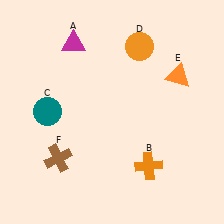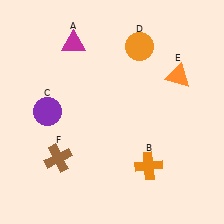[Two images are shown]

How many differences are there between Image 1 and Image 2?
There is 1 difference between the two images.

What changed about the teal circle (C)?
In Image 1, C is teal. In Image 2, it changed to purple.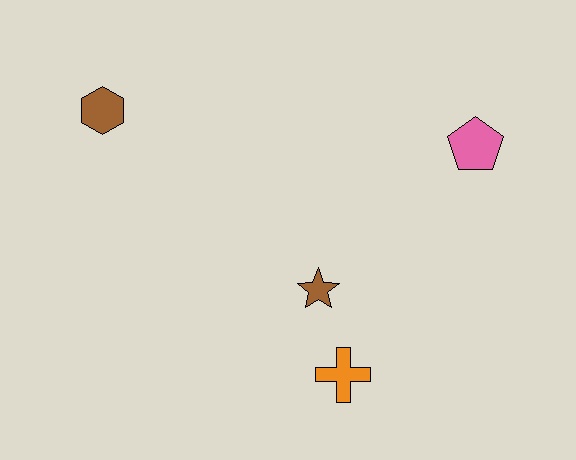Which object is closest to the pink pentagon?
The brown star is closest to the pink pentagon.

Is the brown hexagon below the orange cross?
No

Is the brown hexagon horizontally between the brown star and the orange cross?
No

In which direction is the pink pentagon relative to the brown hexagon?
The pink pentagon is to the right of the brown hexagon.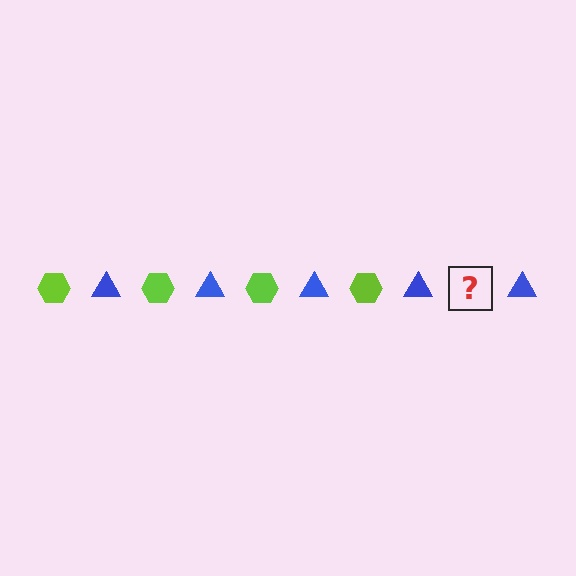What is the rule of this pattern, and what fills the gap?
The rule is that the pattern alternates between lime hexagon and blue triangle. The gap should be filled with a lime hexagon.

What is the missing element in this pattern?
The missing element is a lime hexagon.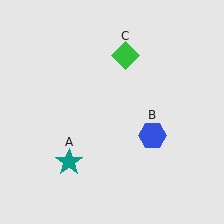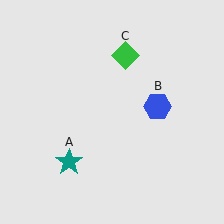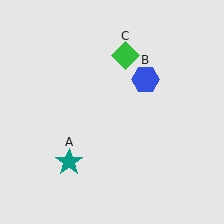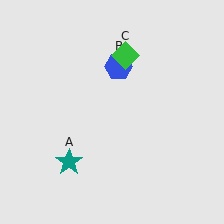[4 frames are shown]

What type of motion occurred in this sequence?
The blue hexagon (object B) rotated counterclockwise around the center of the scene.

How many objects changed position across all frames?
1 object changed position: blue hexagon (object B).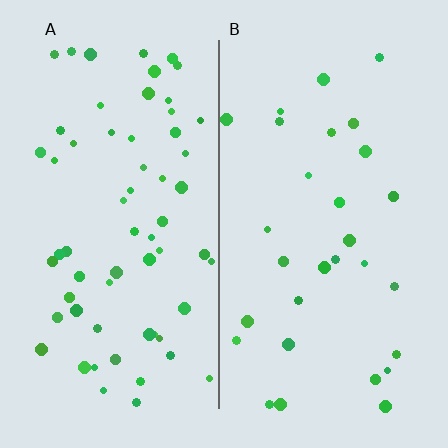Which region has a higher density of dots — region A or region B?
A (the left).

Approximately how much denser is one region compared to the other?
Approximately 2.1× — region A over region B.